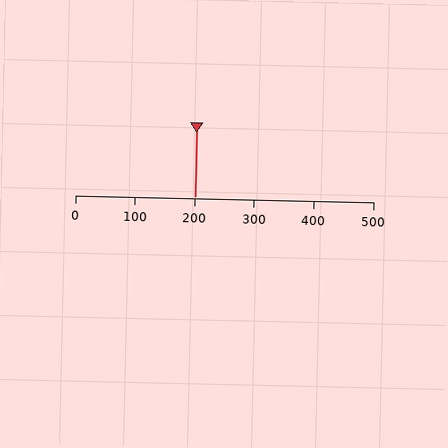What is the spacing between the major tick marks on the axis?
The major ticks are spaced 100 apart.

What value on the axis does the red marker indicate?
The marker indicates approximately 200.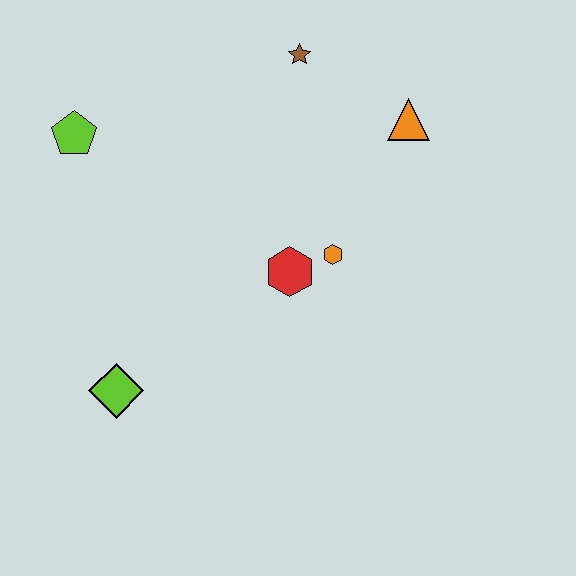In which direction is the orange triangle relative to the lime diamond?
The orange triangle is to the right of the lime diamond.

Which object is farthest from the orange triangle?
The lime diamond is farthest from the orange triangle.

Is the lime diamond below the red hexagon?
Yes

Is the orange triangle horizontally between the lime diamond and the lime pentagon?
No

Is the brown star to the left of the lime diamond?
No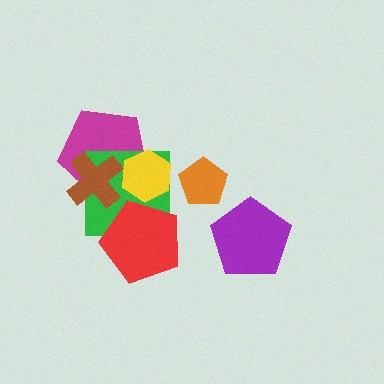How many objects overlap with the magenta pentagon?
3 objects overlap with the magenta pentagon.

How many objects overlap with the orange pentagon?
0 objects overlap with the orange pentagon.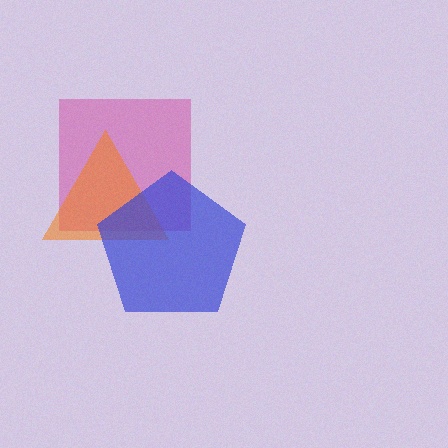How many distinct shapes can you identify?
There are 3 distinct shapes: a magenta square, an orange triangle, a blue pentagon.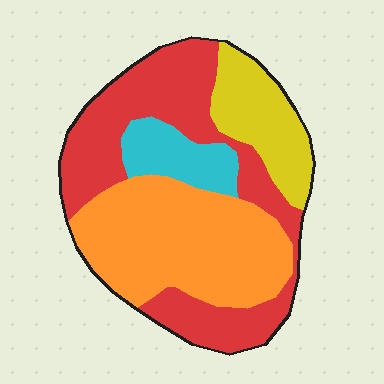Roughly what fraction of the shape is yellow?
Yellow covers 15% of the shape.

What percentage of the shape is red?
Red takes up about three eighths (3/8) of the shape.